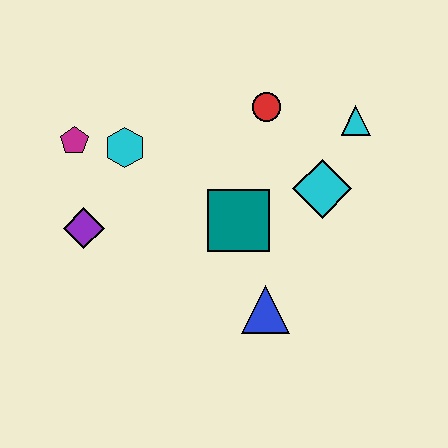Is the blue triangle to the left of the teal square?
No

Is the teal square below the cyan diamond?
Yes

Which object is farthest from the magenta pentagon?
The cyan triangle is farthest from the magenta pentagon.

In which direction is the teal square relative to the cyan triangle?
The teal square is to the left of the cyan triangle.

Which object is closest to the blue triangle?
The teal square is closest to the blue triangle.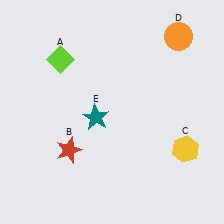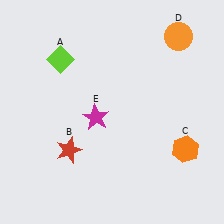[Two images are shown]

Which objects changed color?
C changed from yellow to orange. E changed from teal to magenta.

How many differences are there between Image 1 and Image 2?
There are 2 differences between the two images.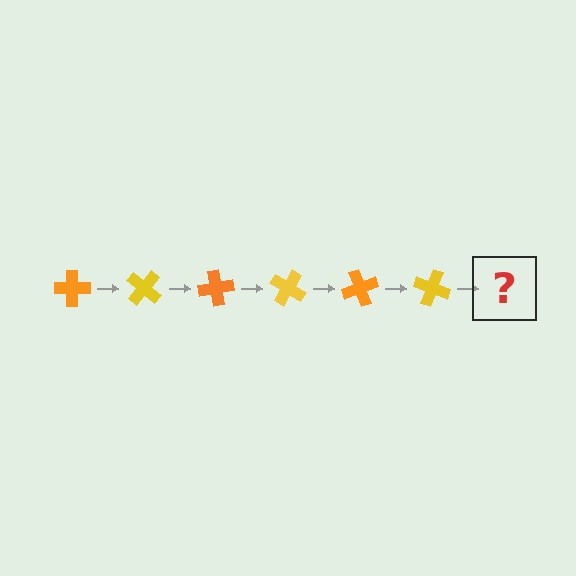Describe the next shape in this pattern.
It should be an orange cross, rotated 240 degrees from the start.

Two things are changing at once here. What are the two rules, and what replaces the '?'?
The two rules are that it rotates 40 degrees each step and the color cycles through orange and yellow. The '?' should be an orange cross, rotated 240 degrees from the start.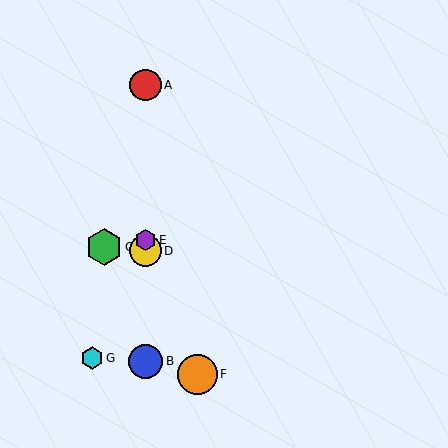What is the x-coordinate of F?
Object F is at x≈197.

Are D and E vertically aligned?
Yes, both are at x≈146.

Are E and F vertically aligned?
No, E is at x≈146 and F is at x≈197.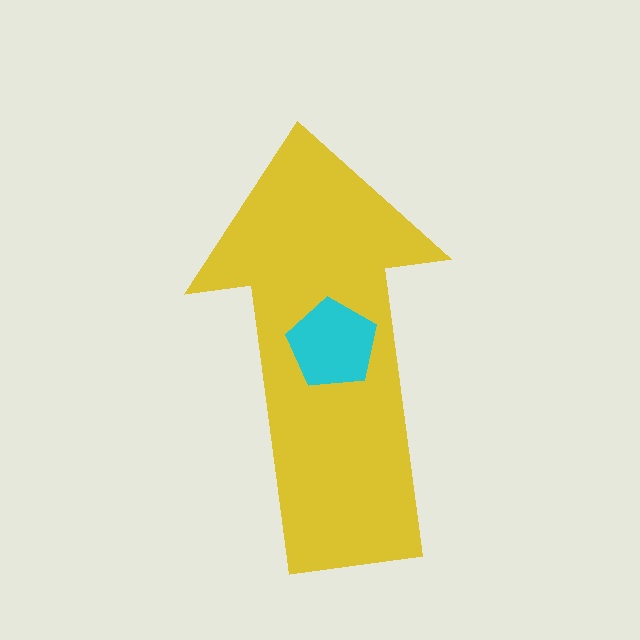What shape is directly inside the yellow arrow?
The cyan pentagon.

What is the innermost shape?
The cyan pentagon.